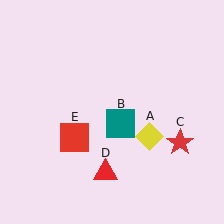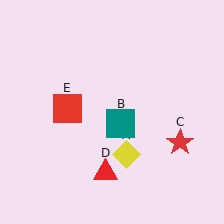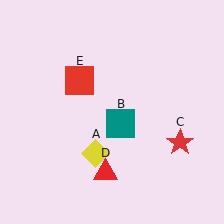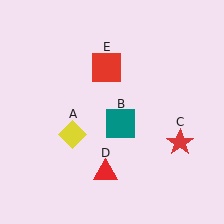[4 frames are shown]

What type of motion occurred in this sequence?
The yellow diamond (object A), red square (object E) rotated clockwise around the center of the scene.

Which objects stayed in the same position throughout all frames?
Teal square (object B) and red star (object C) and red triangle (object D) remained stationary.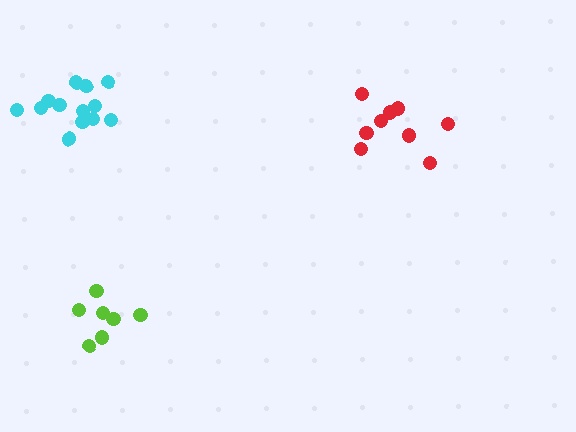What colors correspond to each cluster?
The clusters are colored: cyan, lime, red.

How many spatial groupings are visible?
There are 3 spatial groupings.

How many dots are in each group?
Group 1: 13 dots, Group 2: 7 dots, Group 3: 9 dots (29 total).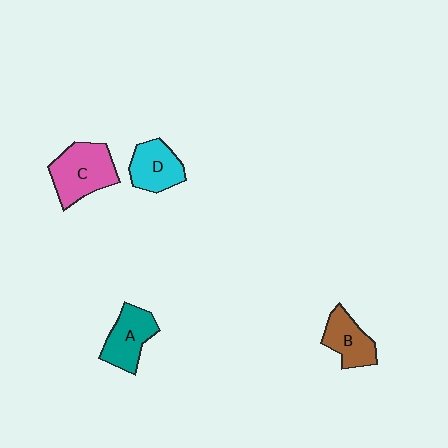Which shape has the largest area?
Shape C (pink).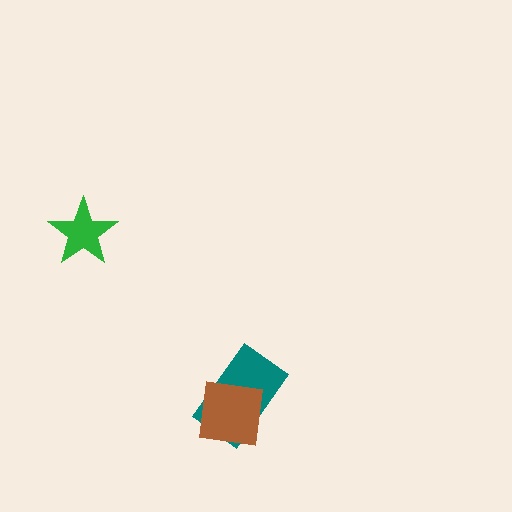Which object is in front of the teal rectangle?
The brown square is in front of the teal rectangle.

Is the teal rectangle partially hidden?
Yes, it is partially covered by another shape.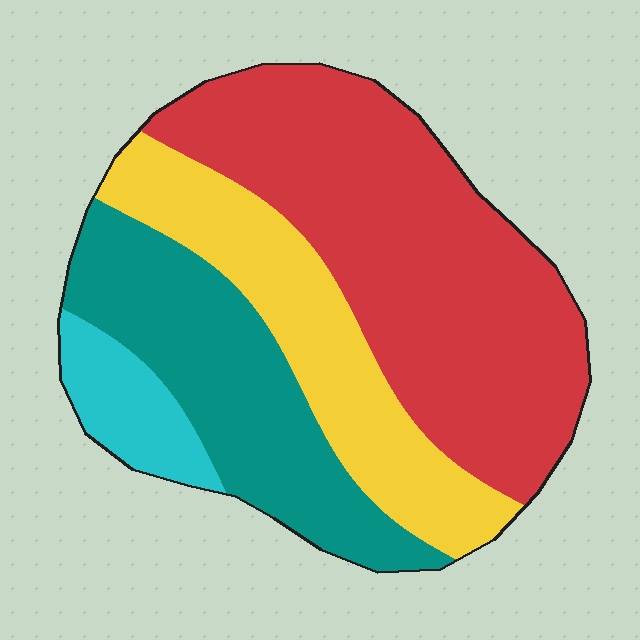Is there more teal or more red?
Red.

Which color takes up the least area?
Cyan, at roughly 10%.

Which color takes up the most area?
Red, at roughly 45%.